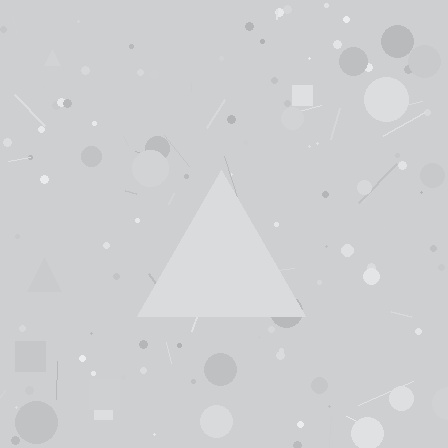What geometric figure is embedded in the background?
A triangle is embedded in the background.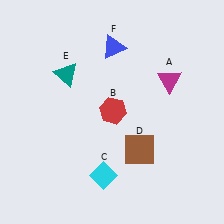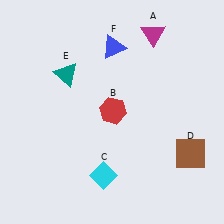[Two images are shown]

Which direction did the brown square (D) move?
The brown square (D) moved right.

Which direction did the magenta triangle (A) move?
The magenta triangle (A) moved up.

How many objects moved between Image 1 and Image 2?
2 objects moved between the two images.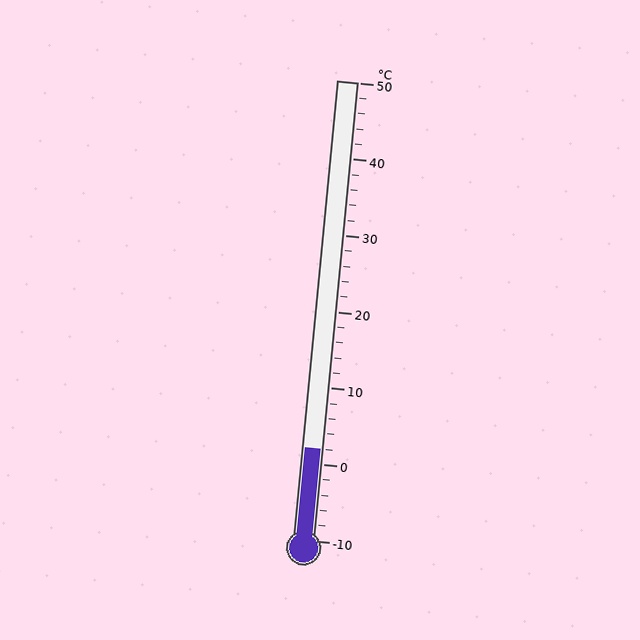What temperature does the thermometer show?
The thermometer shows approximately 2°C.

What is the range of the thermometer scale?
The thermometer scale ranges from -10°C to 50°C.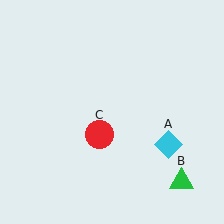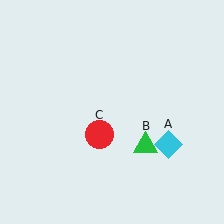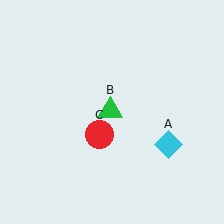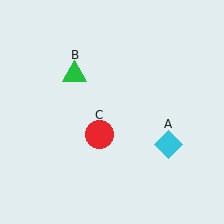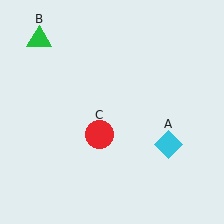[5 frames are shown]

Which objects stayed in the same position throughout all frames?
Cyan diamond (object A) and red circle (object C) remained stationary.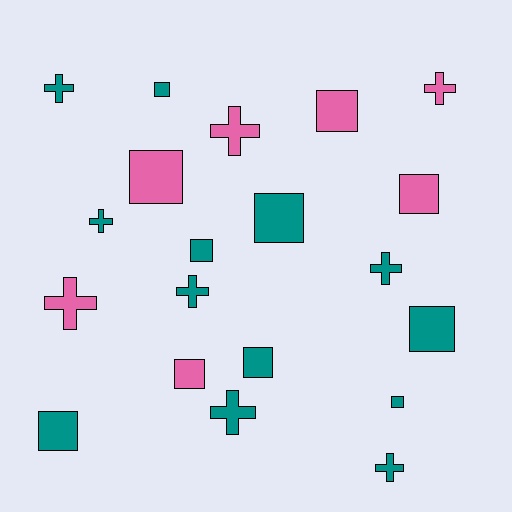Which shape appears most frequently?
Square, with 11 objects.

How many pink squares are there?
There are 4 pink squares.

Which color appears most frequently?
Teal, with 13 objects.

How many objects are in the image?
There are 20 objects.